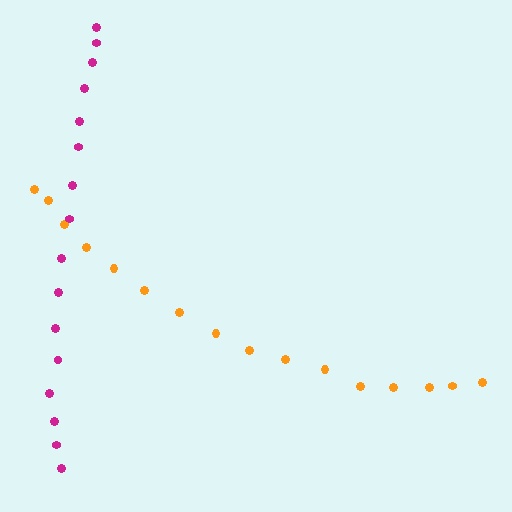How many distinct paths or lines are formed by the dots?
There are 2 distinct paths.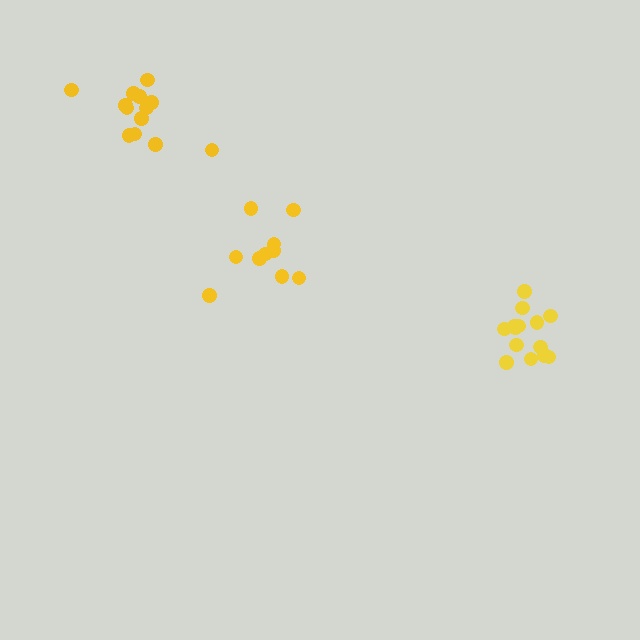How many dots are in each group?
Group 1: 14 dots, Group 2: 10 dots, Group 3: 14 dots (38 total).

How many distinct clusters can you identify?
There are 3 distinct clusters.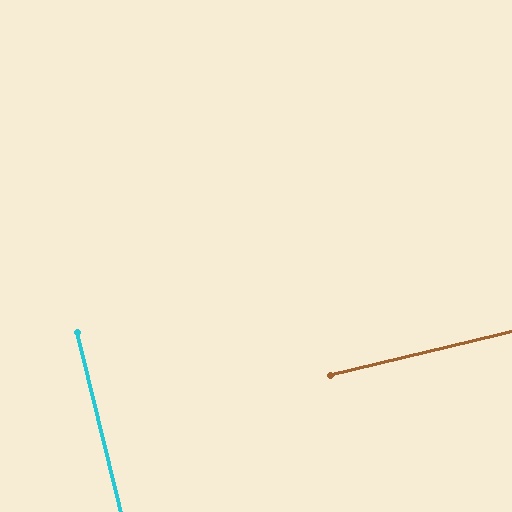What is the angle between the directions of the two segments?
Approximately 90 degrees.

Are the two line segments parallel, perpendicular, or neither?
Perpendicular — they meet at approximately 90°.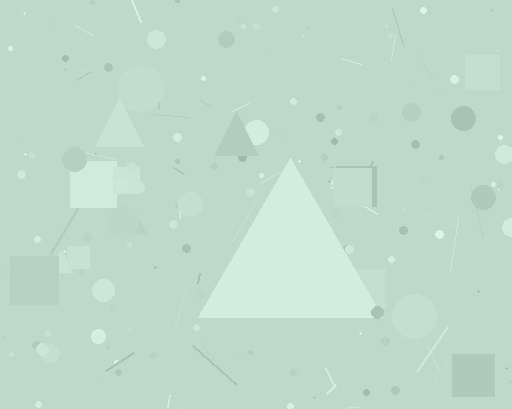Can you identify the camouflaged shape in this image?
The camouflaged shape is a triangle.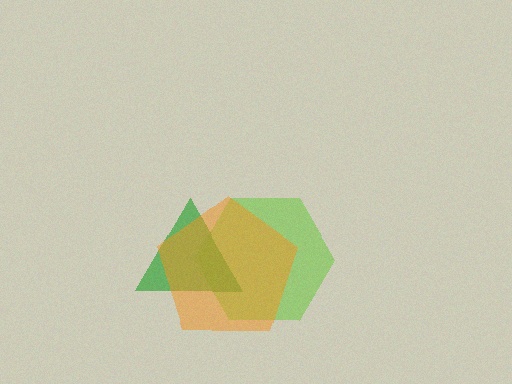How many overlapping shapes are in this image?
There are 3 overlapping shapes in the image.